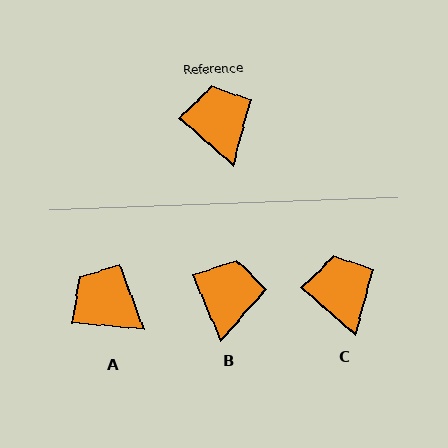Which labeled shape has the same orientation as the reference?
C.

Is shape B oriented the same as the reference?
No, it is off by about 26 degrees.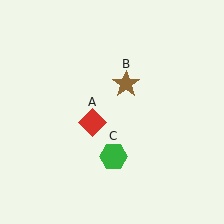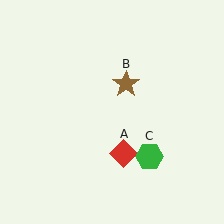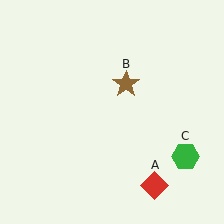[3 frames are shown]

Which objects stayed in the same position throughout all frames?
Brown star (object B) remained stationary.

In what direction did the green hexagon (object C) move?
The green hexagon (object C) moved right.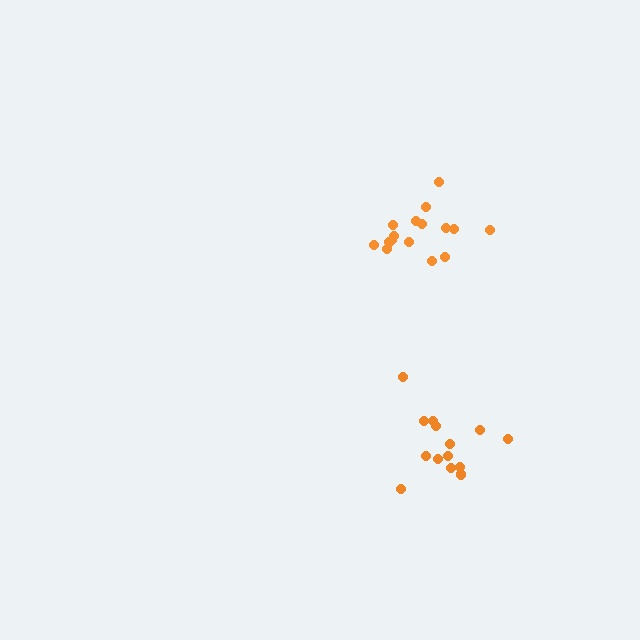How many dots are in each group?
Group 1: 16 dots, Group 2: 14 dots (30 total).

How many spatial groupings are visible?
There are 2 spatial groupings.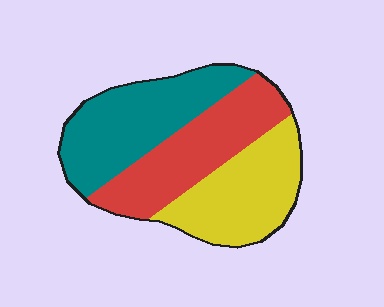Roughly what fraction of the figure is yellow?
Yellow takes up between a sixth and a third of the figure.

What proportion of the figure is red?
Red covers around 35% of the figure.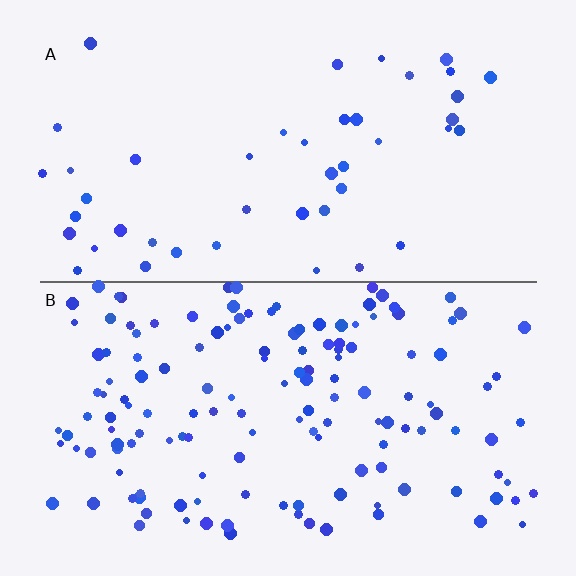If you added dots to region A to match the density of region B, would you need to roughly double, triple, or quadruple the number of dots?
Approximately triple.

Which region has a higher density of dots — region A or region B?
B (the bottom).